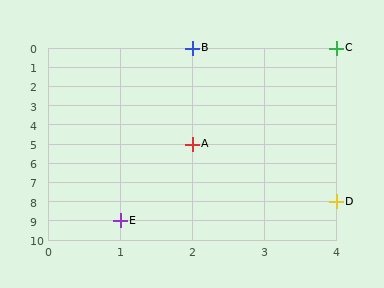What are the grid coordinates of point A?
Point A is at grid coordinates (2, 5).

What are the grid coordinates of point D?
Point D is at grid coordinates (4, 8).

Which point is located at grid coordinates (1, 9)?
Point E is at (1, 9).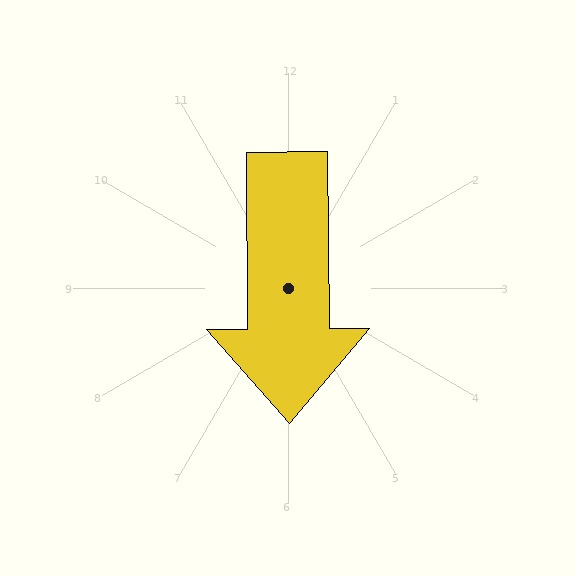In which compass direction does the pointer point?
South.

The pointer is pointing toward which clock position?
Roughly 6 o'clock.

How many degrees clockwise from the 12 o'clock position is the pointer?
Approximately 180 degrees.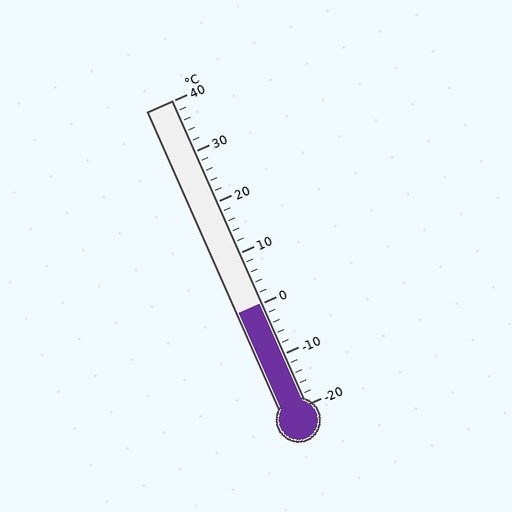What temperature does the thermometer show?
The thermometer shows approximately 0°C.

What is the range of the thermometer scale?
The thermometer scale ranges from -20°C to 40°C.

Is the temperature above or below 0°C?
The temperature is at 0°C.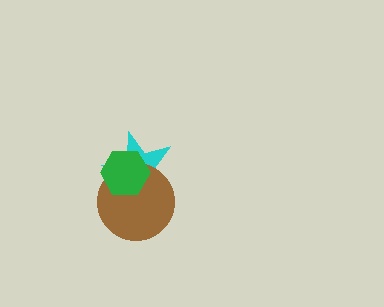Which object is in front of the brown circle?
The green hexagon is in front of the brown circle.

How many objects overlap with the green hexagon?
2 objects overlap with the green hexagon.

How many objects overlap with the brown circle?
2 objects overlap with the brown circle.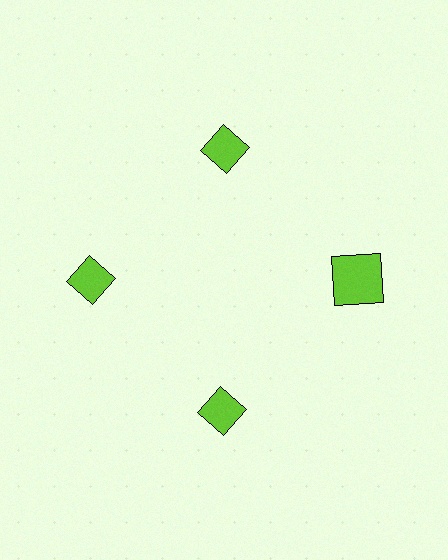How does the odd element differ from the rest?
It has a different shape: square instead of diamond.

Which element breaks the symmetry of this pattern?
The lime square at roughly the 3 o'clock position breaks the symmetry. All other shapes are lime diamonds.